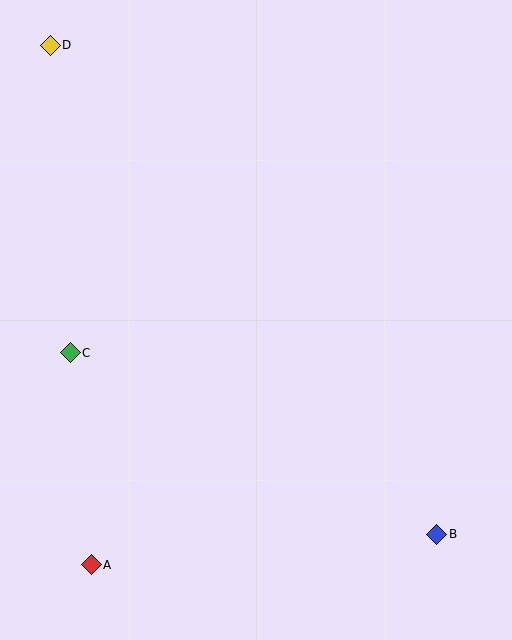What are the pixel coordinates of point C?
Point C is at (70, 353).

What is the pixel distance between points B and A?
The distance between B and A is 347 pixels.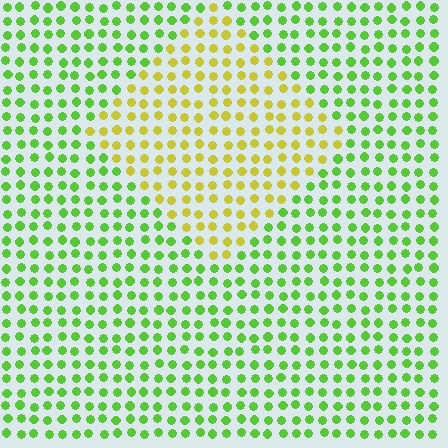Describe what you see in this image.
The image is filled with small lime elements in a uniform arrangement. A diamond-shaped region is visible where the elements are tinted to a slightly different hue, forming a subtle color boundary.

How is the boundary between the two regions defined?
The boundary is defined purely by a slight shift in hue (about 47 degrees). Spacing, size, and orientation are identical on both sides.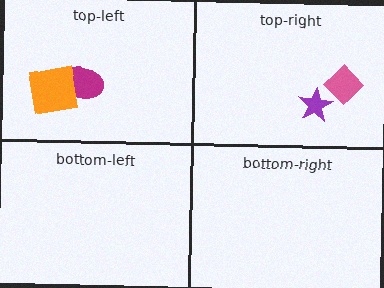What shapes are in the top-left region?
The magenta ellipse, the orange square.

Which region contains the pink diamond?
The top-right region.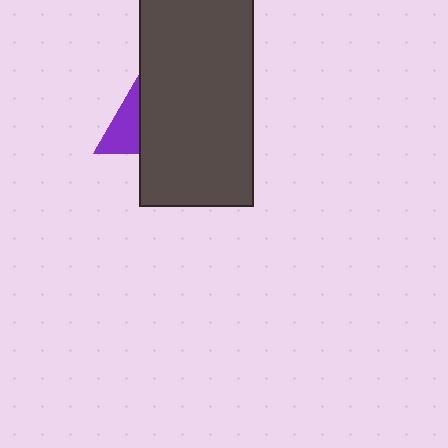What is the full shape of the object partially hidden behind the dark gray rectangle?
The partially hidden object is a purple triangle.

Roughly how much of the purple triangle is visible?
A small part of it is visible (roughly 30%).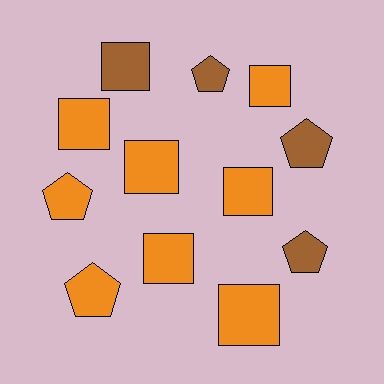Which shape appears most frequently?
Square, with 7 objects.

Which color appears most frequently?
Orange, with 8 objects.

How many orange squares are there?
There are 6 orange squares.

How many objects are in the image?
There are 12 objects.